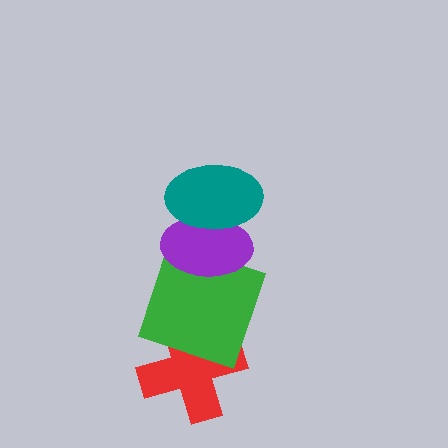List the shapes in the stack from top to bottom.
From top to bottom: the teal ellipse, the purple ellipse, the green square, the red cross.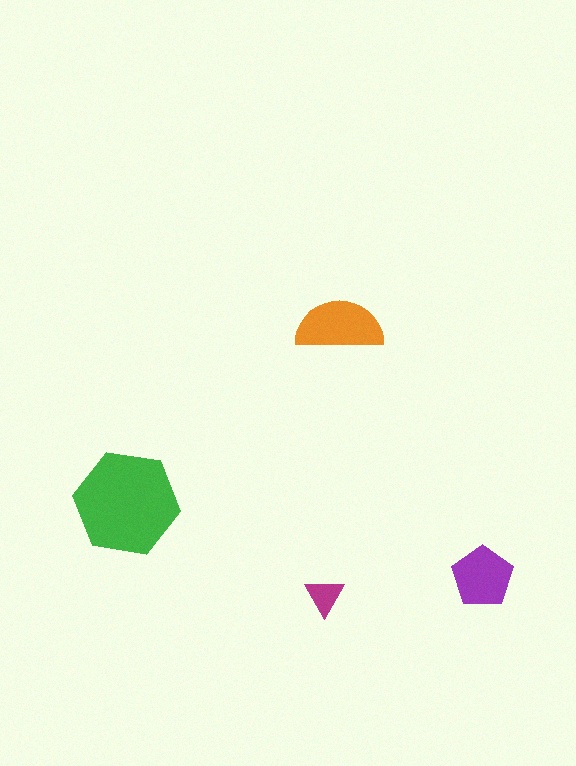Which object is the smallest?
The magenta triangle.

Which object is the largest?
The green hexagon.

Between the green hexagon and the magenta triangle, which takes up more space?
The green hexagon.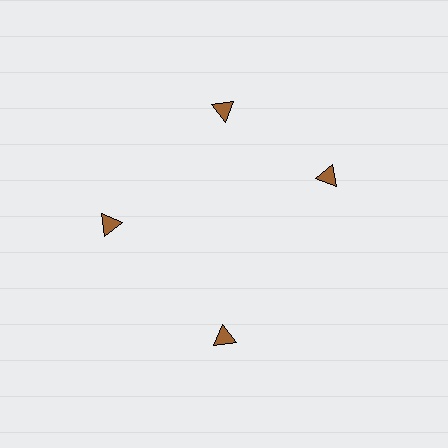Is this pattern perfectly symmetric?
No. The 4 brown triangles are arranged in a ring, but one element near the 3 o'clock position is rotated out of alignment along the ring, breaking the 4-fold rotational symmetry.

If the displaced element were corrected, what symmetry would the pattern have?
It would have 4-fold rotational symmetry — the pattern would map onto itself every 90 degrees.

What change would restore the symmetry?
The symmetry would be restored by rotating it back into even spacing with its neighbors so that all 4 triangles sit at equal angles and equal distance from the center.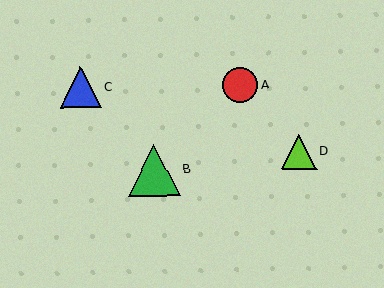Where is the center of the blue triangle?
The center of the blue triangle is at (81, 87).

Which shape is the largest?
The green triangle (labeled B) is the largest.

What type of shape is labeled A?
Shape A is a red circle.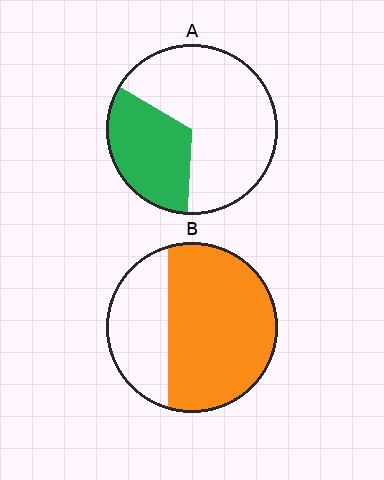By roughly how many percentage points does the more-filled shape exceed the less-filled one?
By roughly 35 percentage points (B over A).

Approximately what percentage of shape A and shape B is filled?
A is approximately 35% and B is approximately 70%.